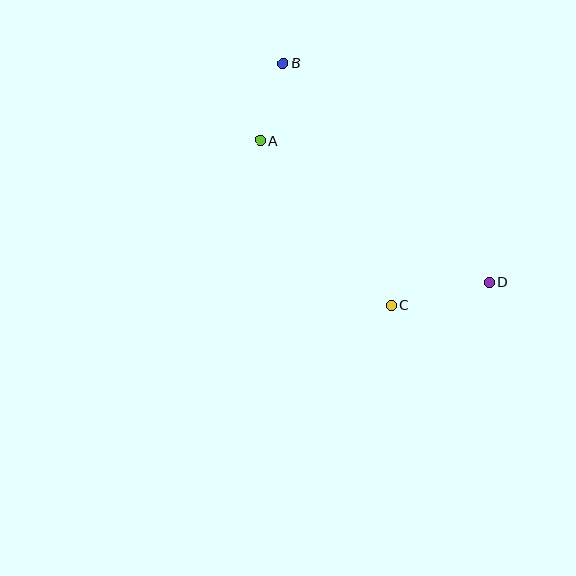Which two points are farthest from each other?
Points B and D are farthest from each other.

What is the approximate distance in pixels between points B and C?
The distance between B and C is approximately 264 pixels.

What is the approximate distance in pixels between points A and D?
The distance between A and D is approximately 270 pixels.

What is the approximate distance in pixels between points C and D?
The distance between C and D is approximately 101 pixels.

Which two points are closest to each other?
Points A and B are closest to each other.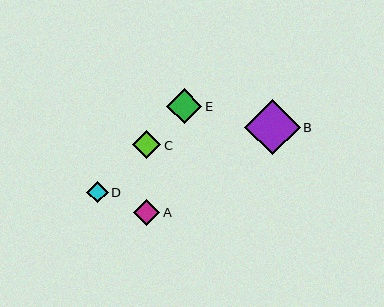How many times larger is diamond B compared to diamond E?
Diamond B is approximately 1.6 times the size of diamond E.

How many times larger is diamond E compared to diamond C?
Diamond E is approximately 1.3 times the size of diamond C.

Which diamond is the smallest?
Diamond D is the smallest with a size of approximately 21 pixels.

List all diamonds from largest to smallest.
From largest to smallest: B, E, C, A, D.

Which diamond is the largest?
Diamond B is the largest with a size of approximately 56 pixels.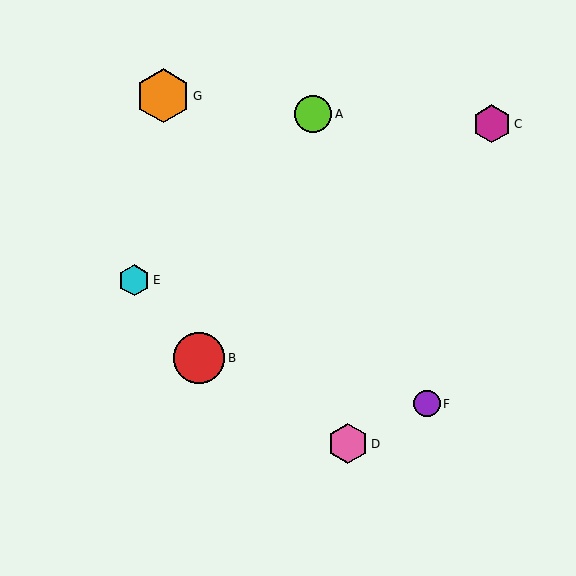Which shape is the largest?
The orange hexagon (labeled G) is the largest.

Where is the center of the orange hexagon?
The center of the orange hexagon is at (163, 96).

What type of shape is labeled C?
Shape C is a magenta hexagon.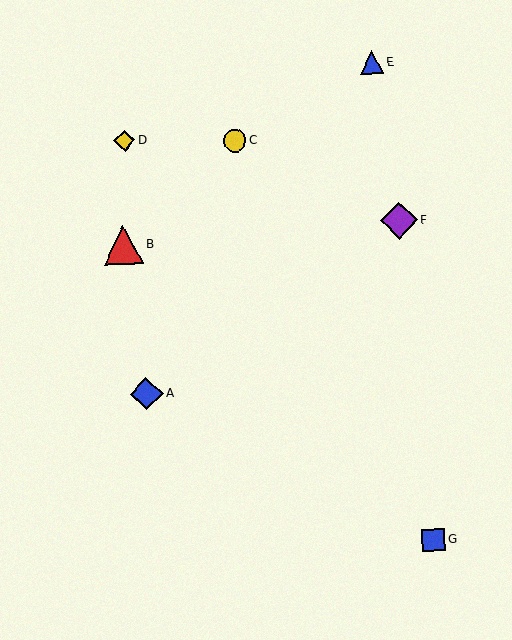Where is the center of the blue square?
The center of the blue square is at (434, 540).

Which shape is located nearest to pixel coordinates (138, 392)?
The blue diamond (labeled A) at (147, 394) is nearest to that location.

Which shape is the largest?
The red triangle (labeled B) is the largest.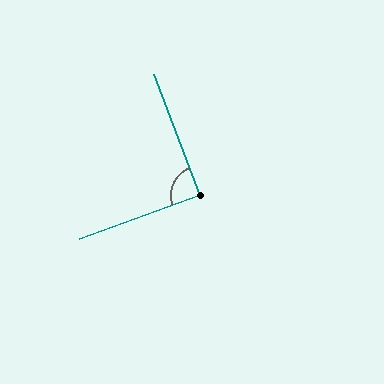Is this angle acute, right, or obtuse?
It is approximately a right angle.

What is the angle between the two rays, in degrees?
Approximately 89 degrees.